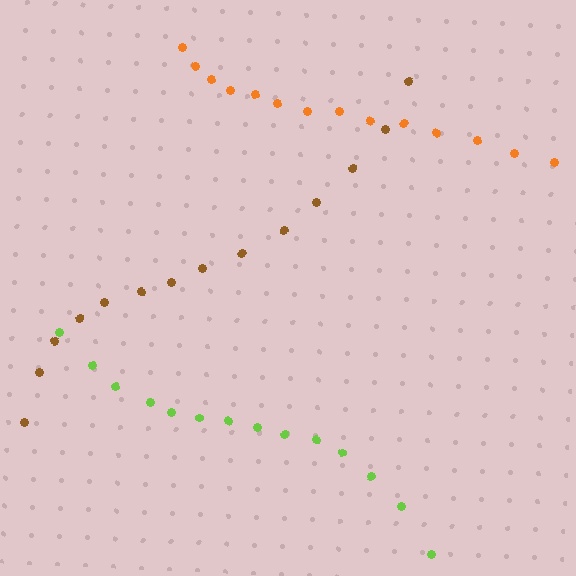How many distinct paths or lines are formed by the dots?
There are 3 distinct paths.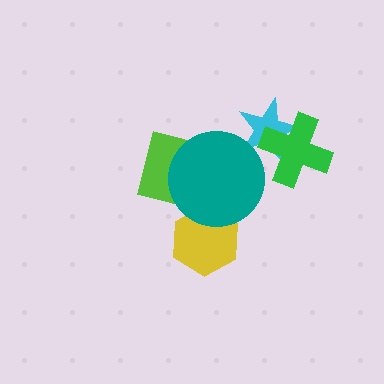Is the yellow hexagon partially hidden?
Yes, it is partially covered by another shape.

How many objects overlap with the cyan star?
2 objects overlap with the cyan star.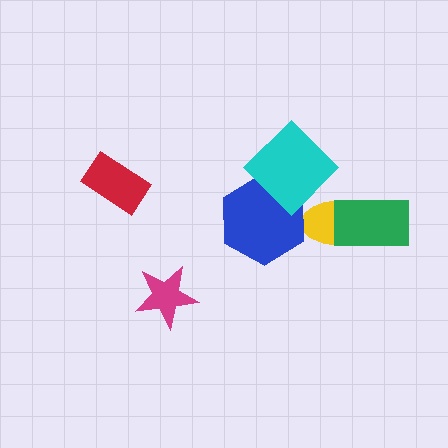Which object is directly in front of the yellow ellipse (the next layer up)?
The cyan diamond is directly in front of the yellow ellipse.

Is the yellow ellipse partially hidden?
Yes, it is partially covered by another shape.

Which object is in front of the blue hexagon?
The cyan diamond is in front of the blue hexagon.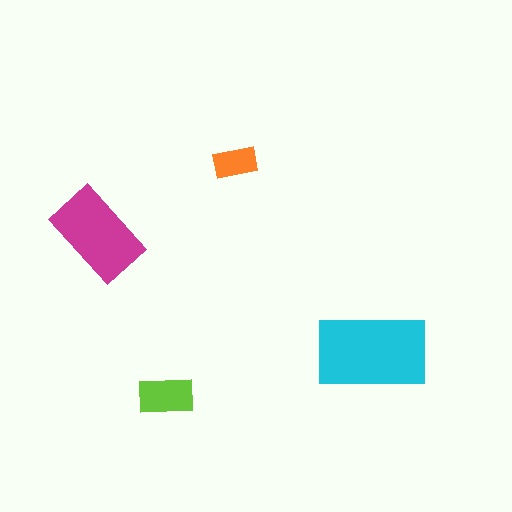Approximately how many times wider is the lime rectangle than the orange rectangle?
About 1.5 times wider.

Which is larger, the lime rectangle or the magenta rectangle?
The magenta one.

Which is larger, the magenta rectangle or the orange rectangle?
The magenta one.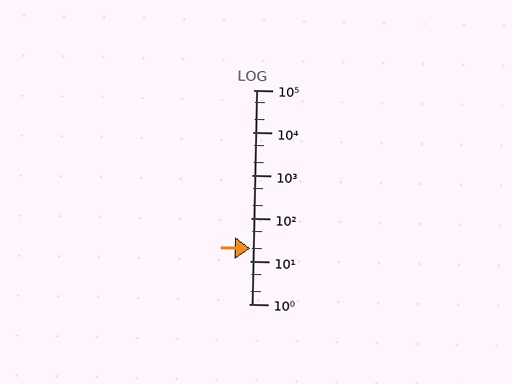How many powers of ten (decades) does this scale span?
The scale spans 5 decades, from 1 to 100000.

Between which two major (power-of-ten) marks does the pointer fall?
The pointer is between 10 and 100.